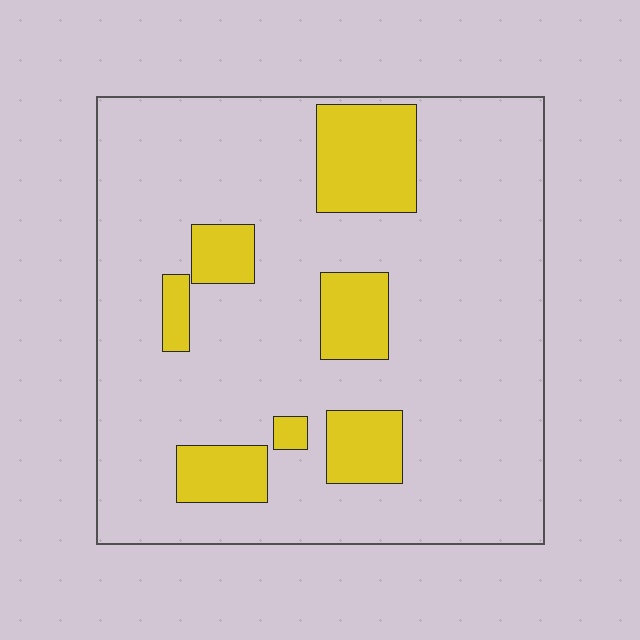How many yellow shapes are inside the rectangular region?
7.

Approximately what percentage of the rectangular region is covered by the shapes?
Approximately 20%.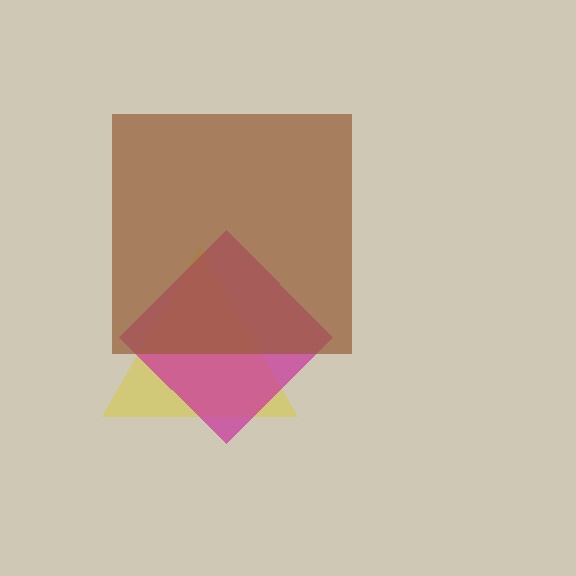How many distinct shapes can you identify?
There are 3 distinct shapes: a yellow triangle, a magenta diamond, a brown square.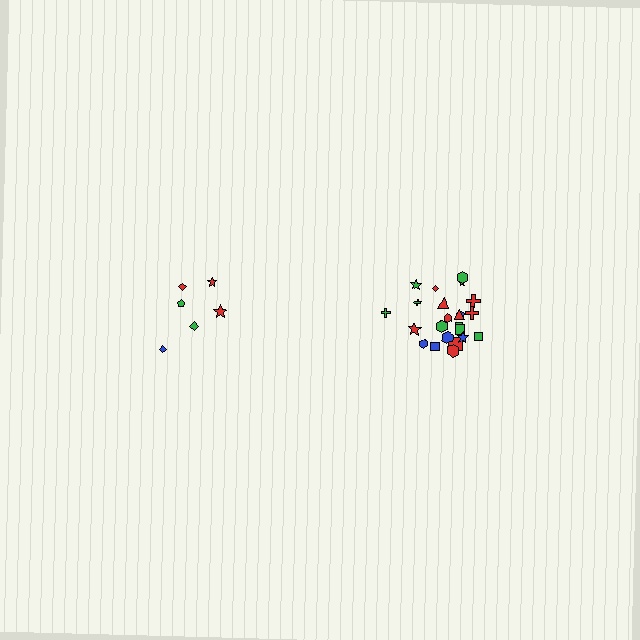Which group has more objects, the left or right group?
The right group.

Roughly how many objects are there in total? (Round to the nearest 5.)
Roughly 30 objects in total.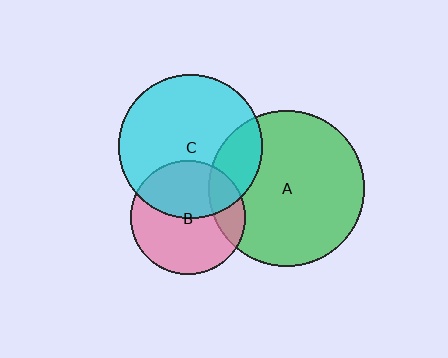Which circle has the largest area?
Circle A (green).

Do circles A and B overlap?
Yes.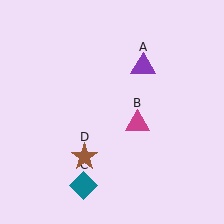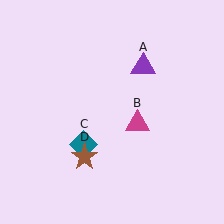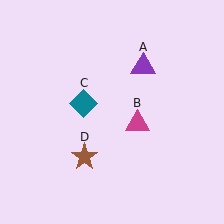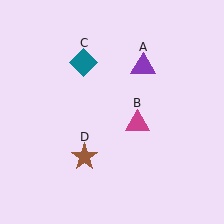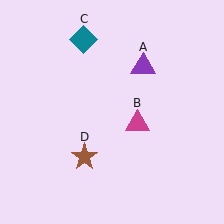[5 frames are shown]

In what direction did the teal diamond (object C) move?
The teal diamond (object C) moved up.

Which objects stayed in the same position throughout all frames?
Purple triangle (object A) and magenta triangle (object B) and brown star (object D) remained stationary.